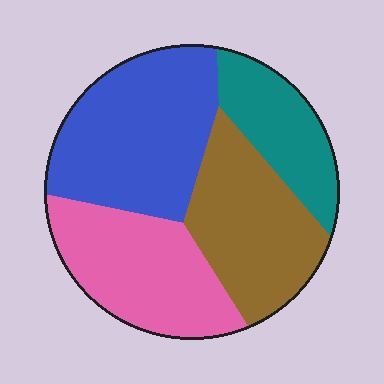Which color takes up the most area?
Blue, at roughly 30%.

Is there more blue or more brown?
Blue.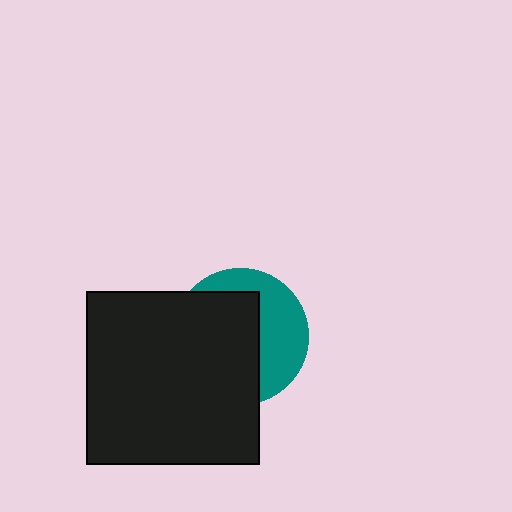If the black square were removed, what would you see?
You would see the complete teal circle.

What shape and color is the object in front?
The object in front is a black square.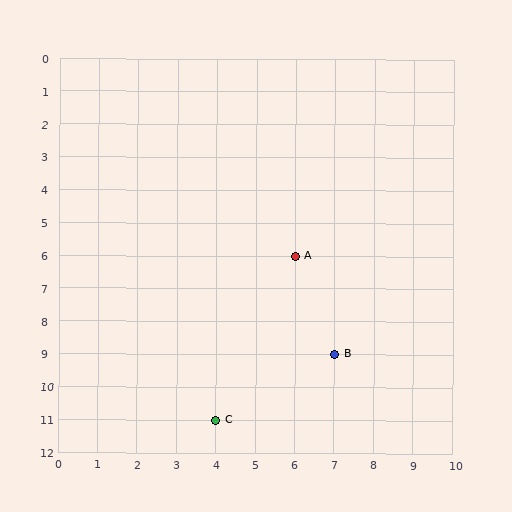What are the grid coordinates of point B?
Point B is at grid coordinates (7, 9).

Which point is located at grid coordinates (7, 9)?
Point B is at (7, 9).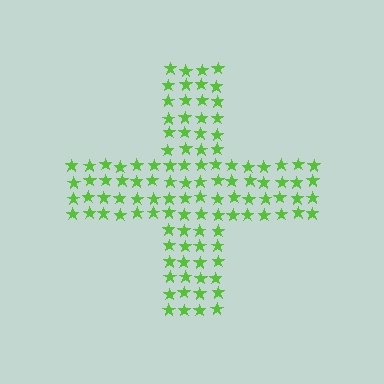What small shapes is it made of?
It is made of small stars.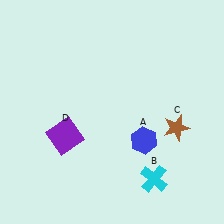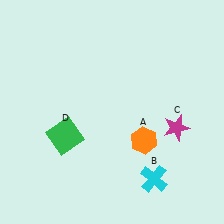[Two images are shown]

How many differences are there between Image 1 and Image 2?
There are 3 differences between the two images.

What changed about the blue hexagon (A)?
In Image 1, A is blue. In Image 2, it changed to orange.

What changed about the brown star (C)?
In Image 1, C is brown. In Image 2, it changed to magenta.